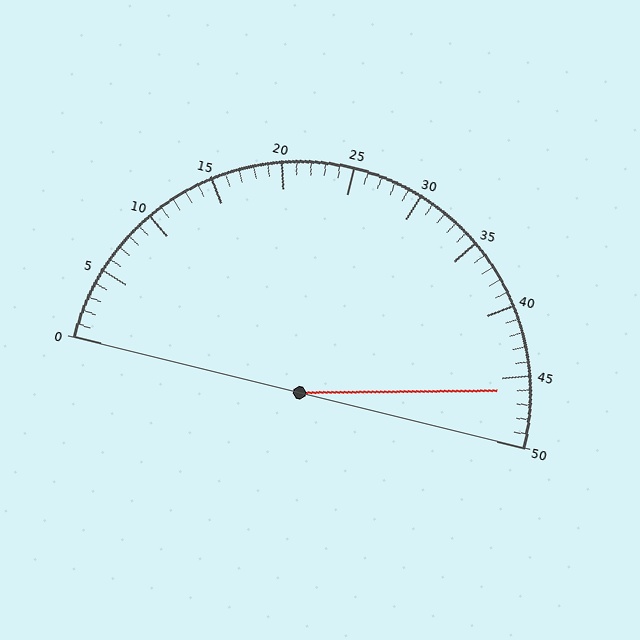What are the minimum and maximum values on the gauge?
The gauge ranges from 0 to 50.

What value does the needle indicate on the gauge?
The needle indicates approximately 46.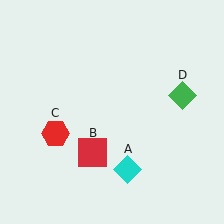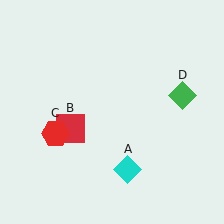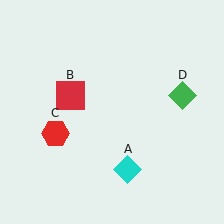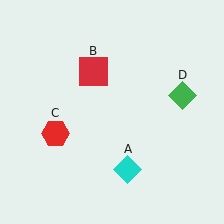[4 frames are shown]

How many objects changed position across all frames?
1 object changed position: red square (object B).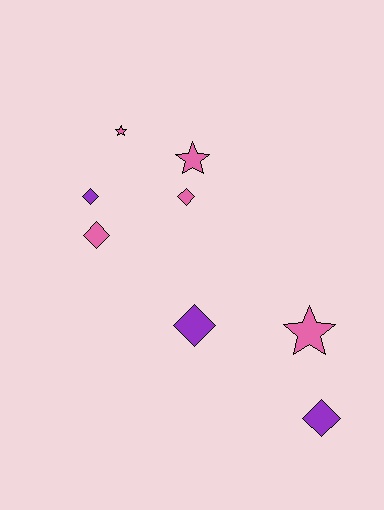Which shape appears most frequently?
Diamond, with 5 objects.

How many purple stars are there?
There are no purple stars.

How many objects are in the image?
There are 8 objects.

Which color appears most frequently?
Pink, with 5 objects.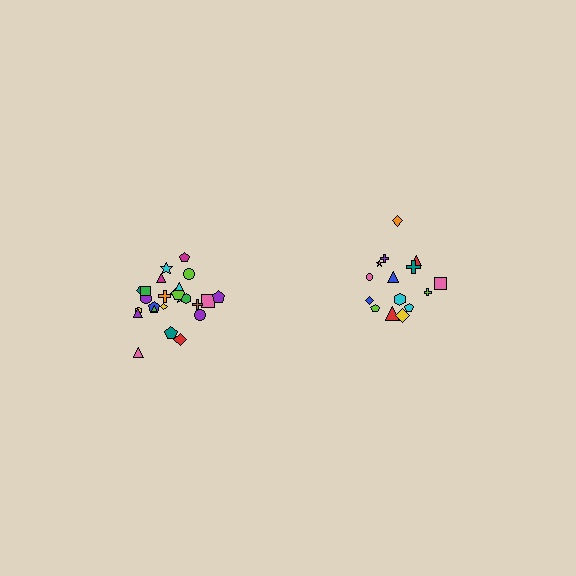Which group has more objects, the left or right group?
The left group.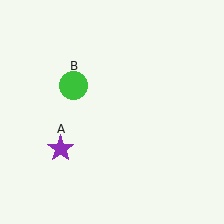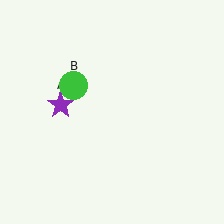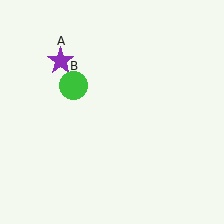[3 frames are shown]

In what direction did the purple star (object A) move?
The purple star (object A) moved up.